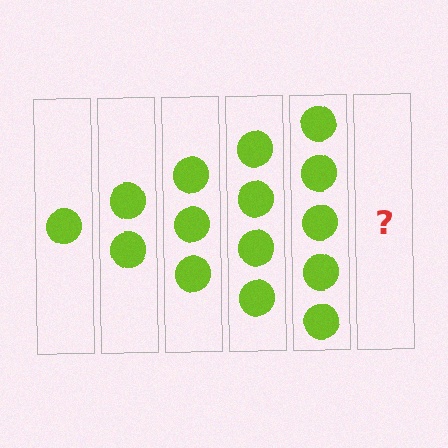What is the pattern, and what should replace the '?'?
The pattern is that each step adds one more circle. The '?' should be 6 circles.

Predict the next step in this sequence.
The next step is 6 circles.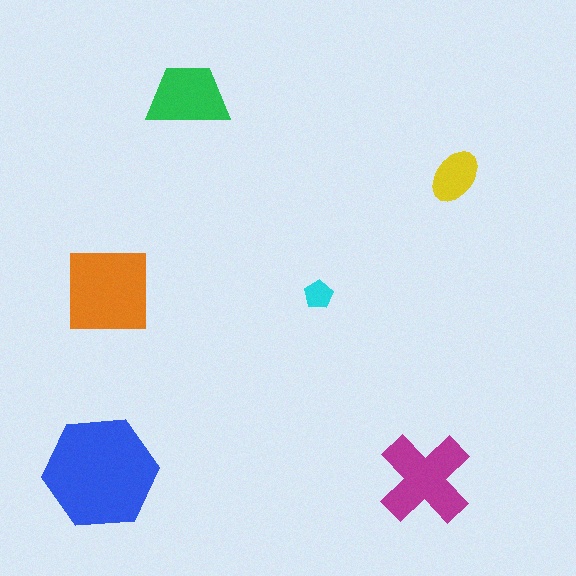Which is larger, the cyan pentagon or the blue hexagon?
The blue hexagon.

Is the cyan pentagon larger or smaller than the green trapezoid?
Smaller.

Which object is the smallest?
The cyan pentagon.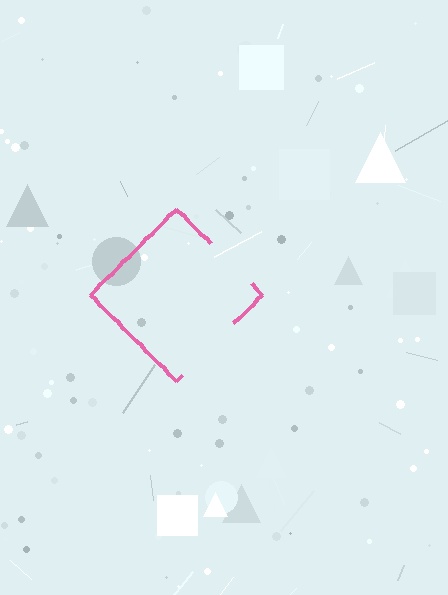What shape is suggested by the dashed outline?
The dashed outline suggests a diamond.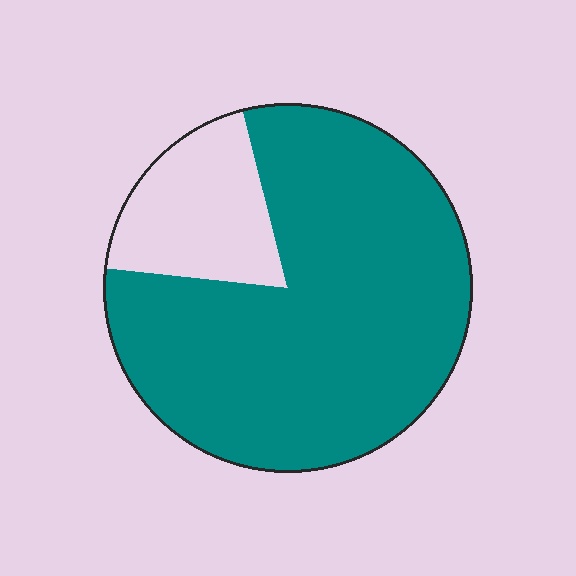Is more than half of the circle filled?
Yes.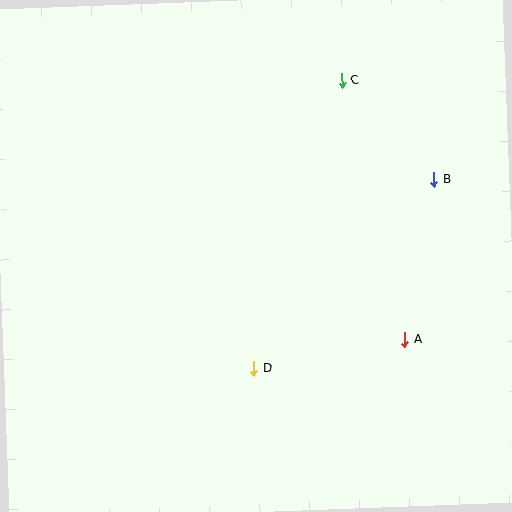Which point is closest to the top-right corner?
Point C is closest to the top-right corner.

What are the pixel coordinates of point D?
Point D is at (254, 368).